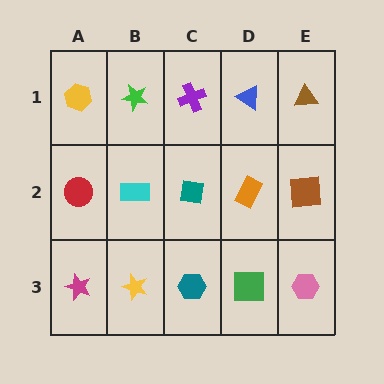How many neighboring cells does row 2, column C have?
4.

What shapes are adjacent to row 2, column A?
A yellow hexagon (row 1, column A), a magenta star (row 3, column A), a cyan rectangle (row 2, column B).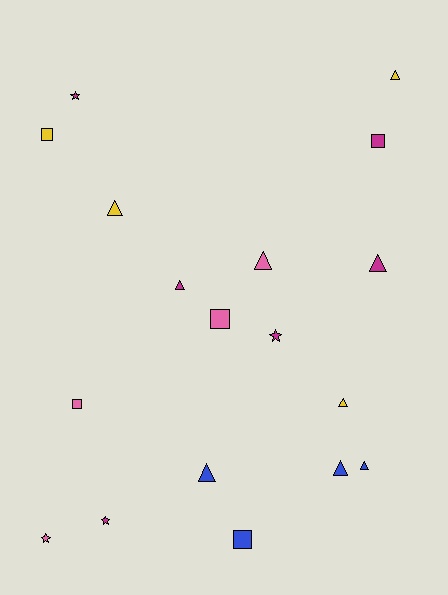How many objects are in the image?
There are 18 objects.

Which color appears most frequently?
Magenta, with 6 objects.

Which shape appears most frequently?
Triangle, with 9 objects.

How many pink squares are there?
There are 2 pink squares.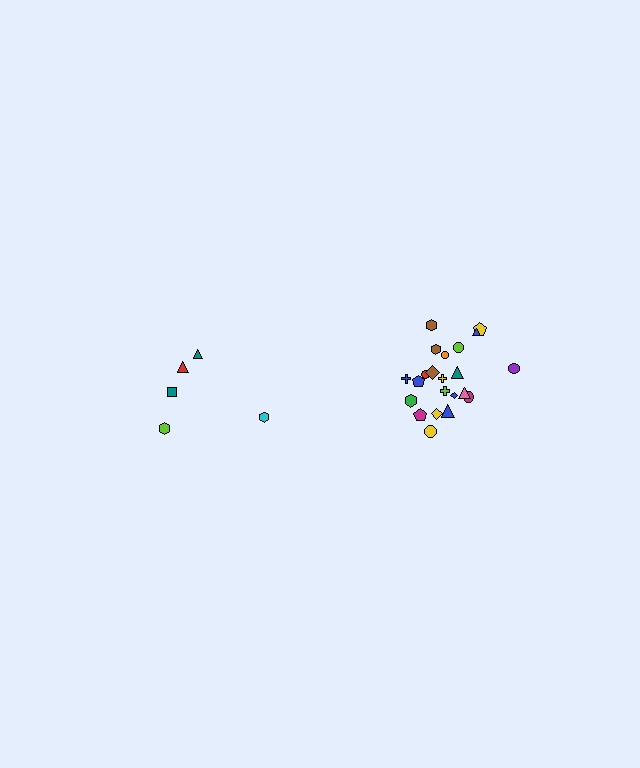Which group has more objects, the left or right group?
The right group.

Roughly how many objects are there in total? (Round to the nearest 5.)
Roughly 25 objects in total.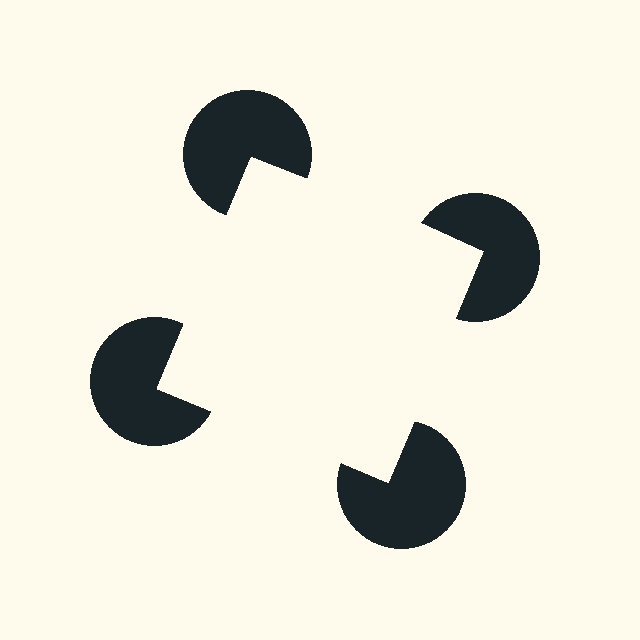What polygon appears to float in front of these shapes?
An illusory square — its edges are inferred from the aligned wedge cuts in the pac-man discs, not physically drawn.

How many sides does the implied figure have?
4 sides.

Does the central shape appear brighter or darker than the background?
It typically appears slightly brighter than the background, even though no actual brightness change is drawn.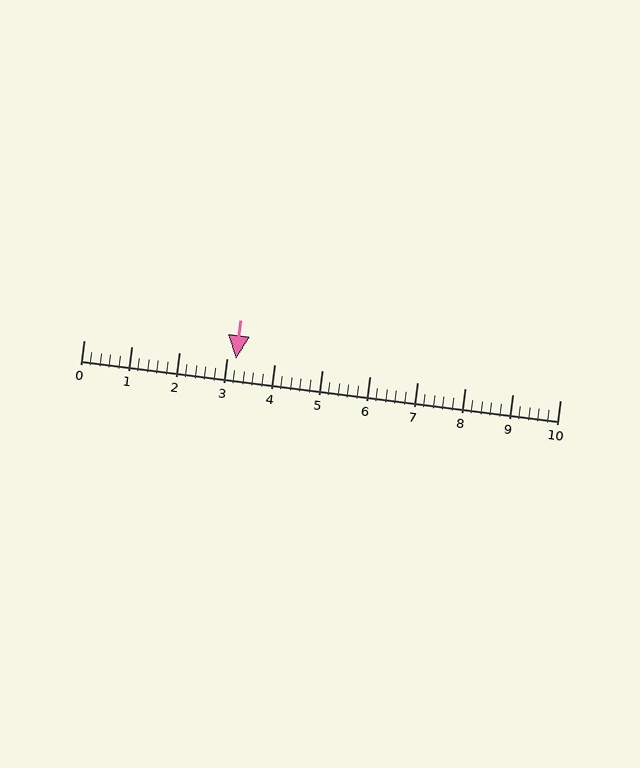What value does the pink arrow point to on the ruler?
The pink arrow points to approximately 3.2.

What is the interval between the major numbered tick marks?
The major tick marks are spaced 1 units apart.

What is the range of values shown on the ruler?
The ruler shows values from 0 to 10.